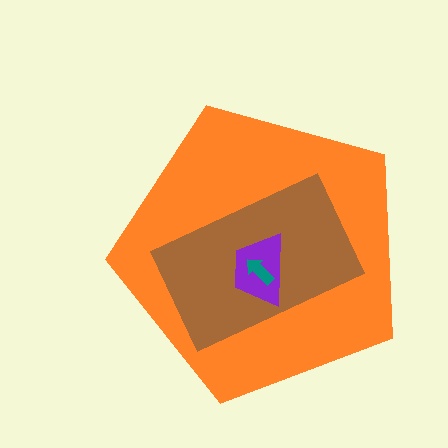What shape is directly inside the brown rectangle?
The purple trapezoid.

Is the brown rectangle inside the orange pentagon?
Yes.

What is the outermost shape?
The orange pentagon.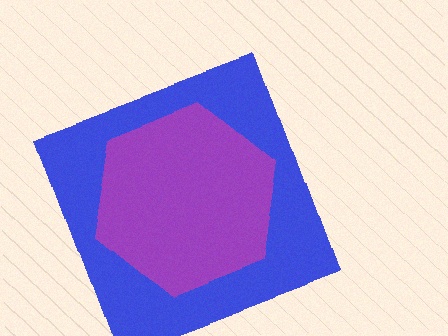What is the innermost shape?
The purple hexagon.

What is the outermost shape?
The blue square.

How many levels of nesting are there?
2.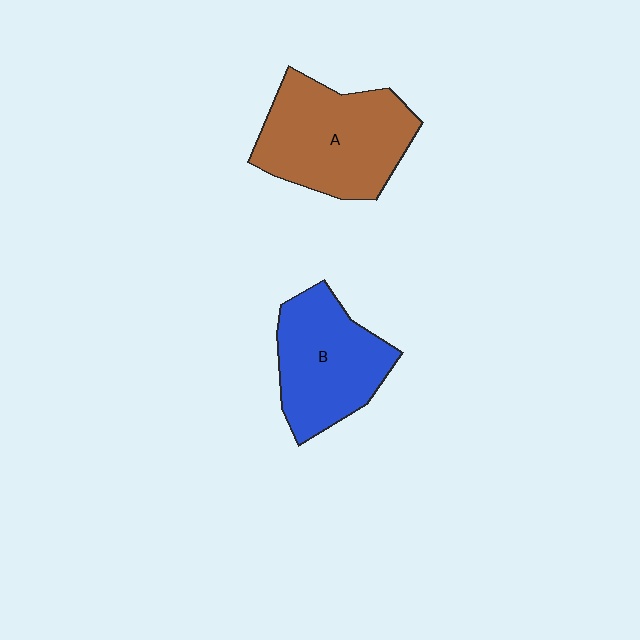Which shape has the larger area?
Shape A (brown).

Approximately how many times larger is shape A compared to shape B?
Approximately 1.2 times.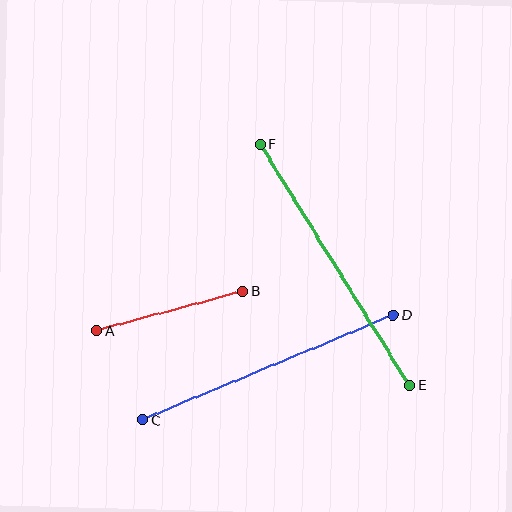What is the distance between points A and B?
The distance is approximately 152 pixels.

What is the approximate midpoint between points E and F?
The midpoint is at approximately (335, 265) pixels.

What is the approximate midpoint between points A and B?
The midpoint is at approximately (170, 311) pixels.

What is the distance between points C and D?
The distance is approximately 272 pixels.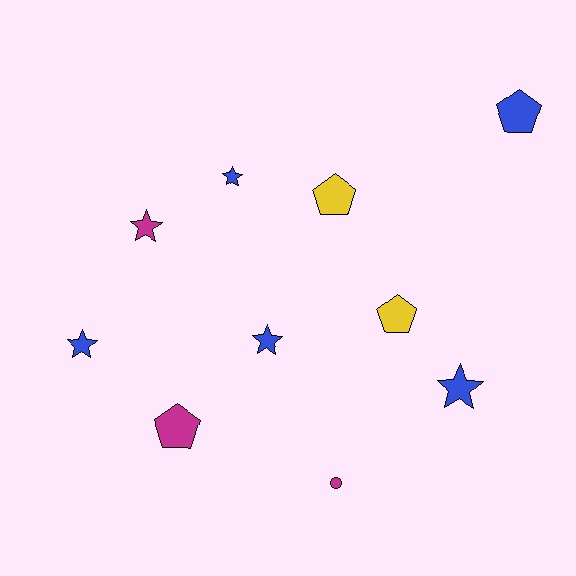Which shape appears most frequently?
Star, with 5 objects.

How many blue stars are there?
There are 4 blue stars.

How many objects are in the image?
There are 10 objects.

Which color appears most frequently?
Blue, with 5 objects.